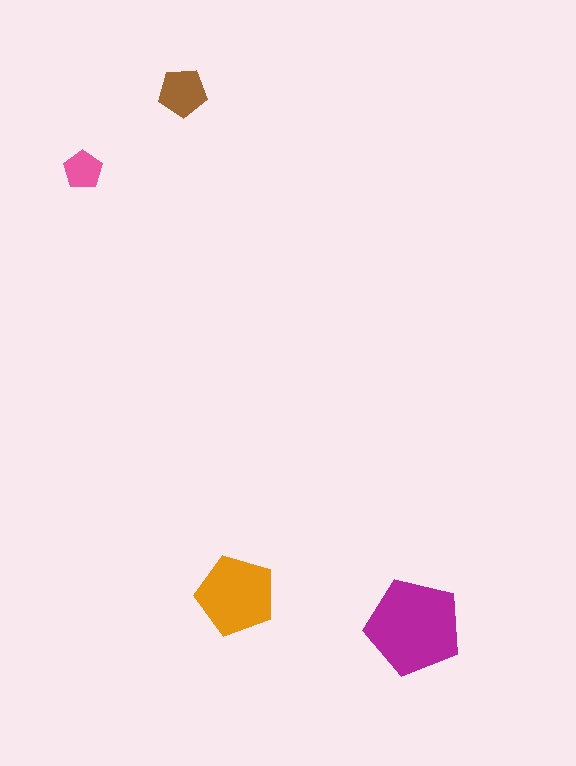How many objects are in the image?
There are 4 objects in the image.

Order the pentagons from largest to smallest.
the magenta one, the orange one, the brown one, the pink one.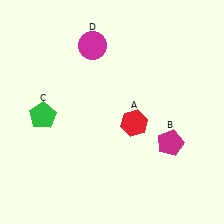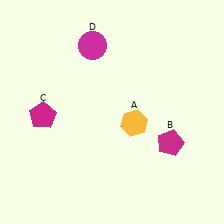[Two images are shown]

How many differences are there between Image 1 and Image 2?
There are 2 differences between the two images.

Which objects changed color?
A changed from red to yellow. C changed from green to magenta.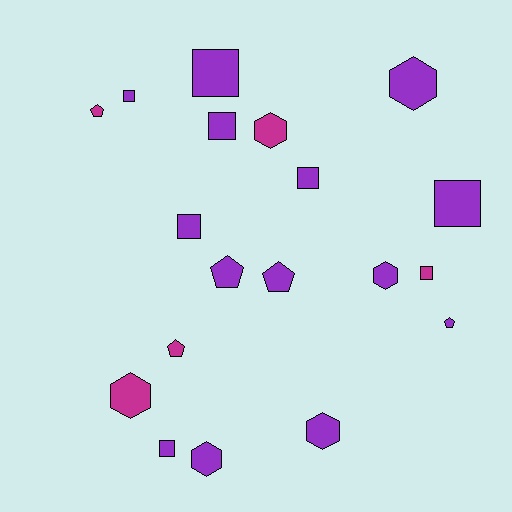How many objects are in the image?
There are 19 objects.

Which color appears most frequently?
Purple, with 14 objects.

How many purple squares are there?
There are 7 purple squares.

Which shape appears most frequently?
Square, with 8 objects.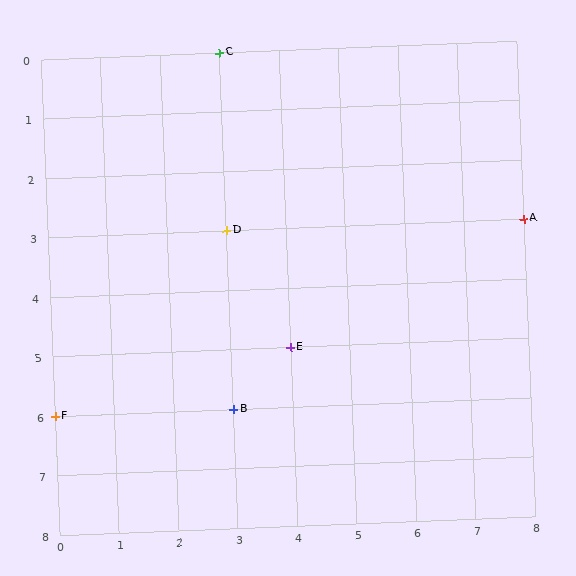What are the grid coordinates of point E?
Point E is at grid coordinates (4, 5).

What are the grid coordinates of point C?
Point C is at grid coordinates (3, 0).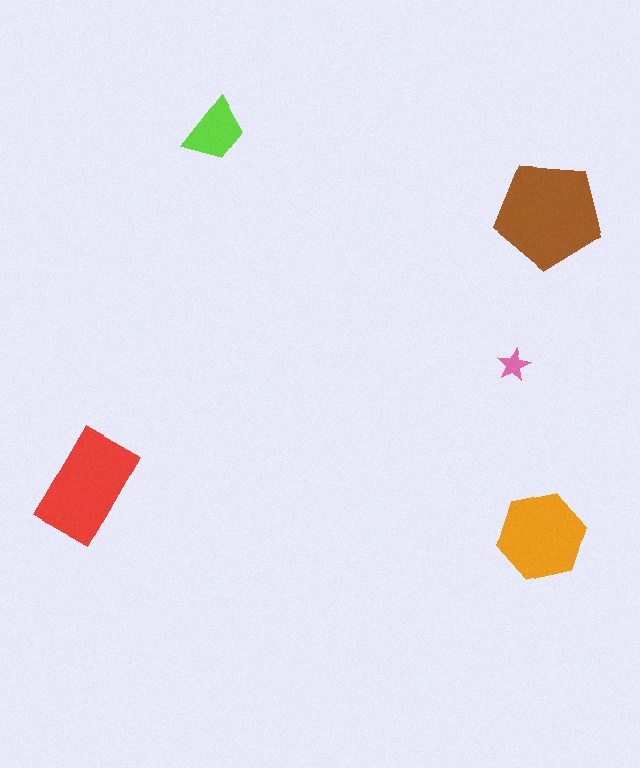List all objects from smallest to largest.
The pink star, the lime trapezoid, the orange hexagon, the red rectangle, the brown pentagon.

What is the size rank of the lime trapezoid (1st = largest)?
4th.